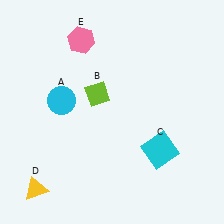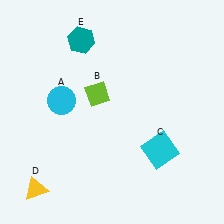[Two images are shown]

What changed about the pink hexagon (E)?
In Image 1, E is pink. In Image 2, it changed to teal.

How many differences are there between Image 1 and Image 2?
There is 1 difference between the two images.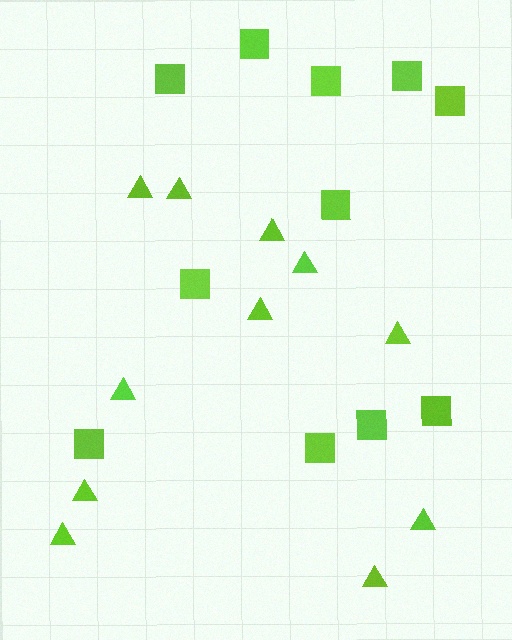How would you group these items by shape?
There are 2 groups: one group of triangles (11) and one group of squares (11).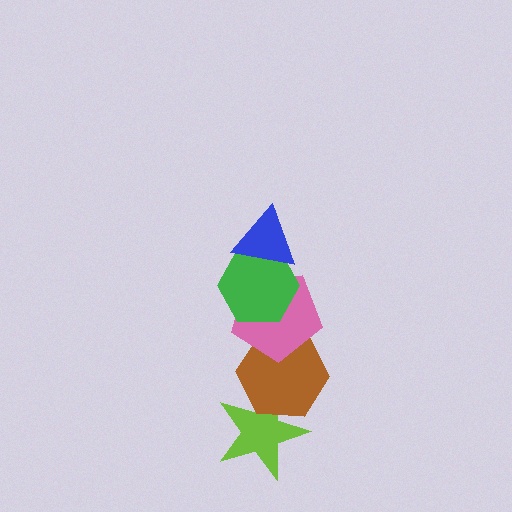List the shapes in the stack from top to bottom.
From top to bottom: the blue triangle, the green hexagon, the pink pentagon, the brown hexagon, the lime star.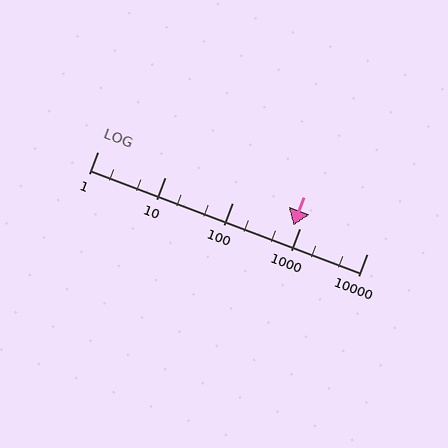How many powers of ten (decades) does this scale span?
The scale spans 4 decades, from 1 to 10000.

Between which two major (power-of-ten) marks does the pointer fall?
The pointer is between 100 and 1000.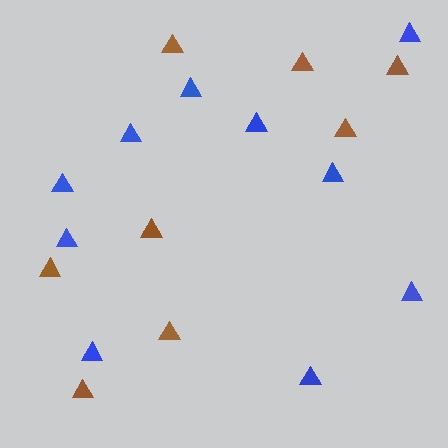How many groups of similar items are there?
There are 2 groups: one group of blue triangles (10) and one group of brown triangles (8).